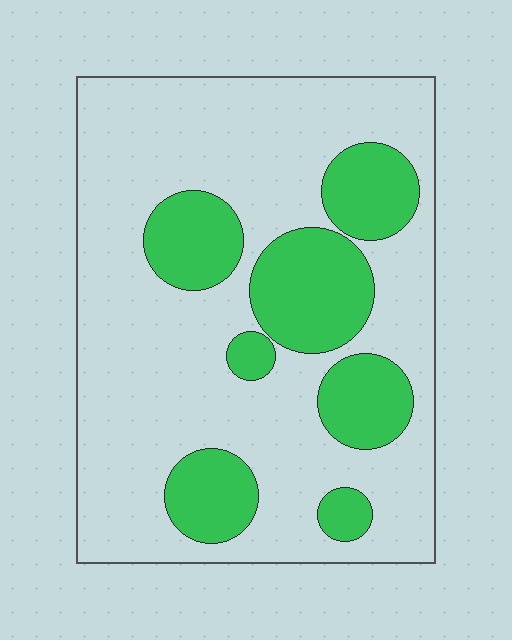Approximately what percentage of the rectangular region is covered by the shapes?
Approximately 25%.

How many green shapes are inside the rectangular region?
7.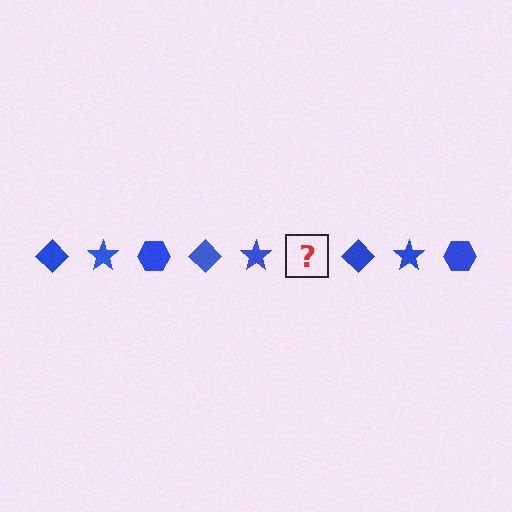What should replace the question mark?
The question mark should be replaced with a blue hexagon.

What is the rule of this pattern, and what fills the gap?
The rule is that the pattern cycles through diamond, star, hexagon shapes in blue. The gap should be filled with a blue hexagon.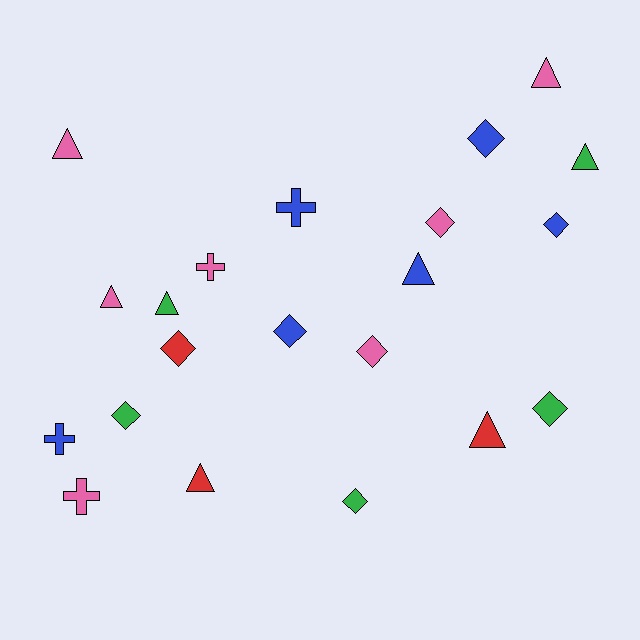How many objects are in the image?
There are 21 objects.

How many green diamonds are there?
There are 3 green diamonds.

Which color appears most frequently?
Pink, with 7 objects.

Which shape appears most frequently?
Diamond, with 9 objects.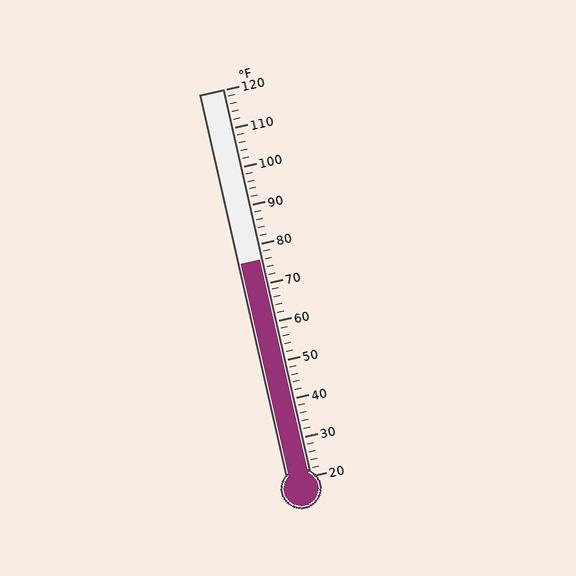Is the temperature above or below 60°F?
The temperature is above 60°F.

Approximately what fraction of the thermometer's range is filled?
The thermometer is filled to approximately 55% of its range.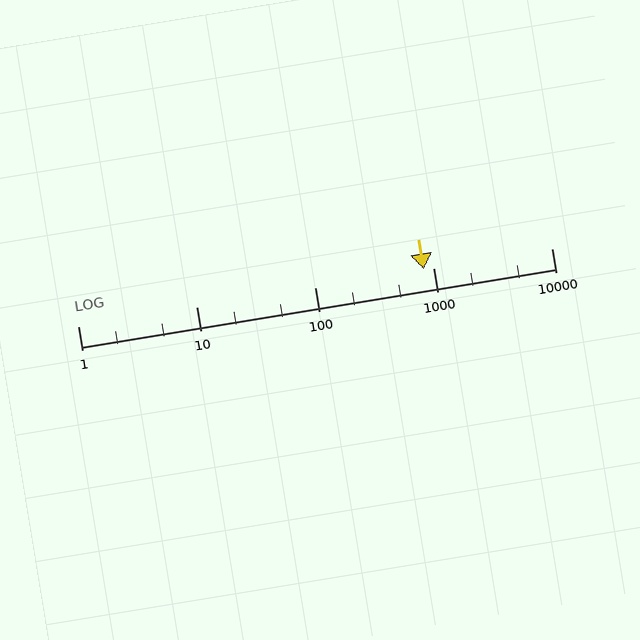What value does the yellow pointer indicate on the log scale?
The pointer indicates approximately 830.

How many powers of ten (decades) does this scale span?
The scale spans 4 decades, from 1 to 10000.